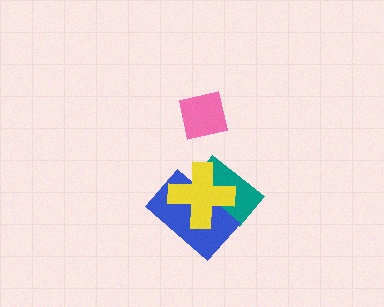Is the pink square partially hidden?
No, no other shape covers it.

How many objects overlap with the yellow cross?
2 objects overlap with the yellow cross.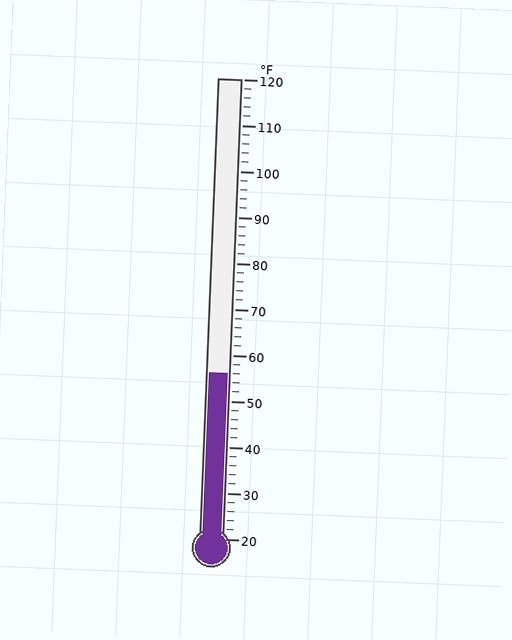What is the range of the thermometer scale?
The thermometer scale ranges from 20°F to 120°F.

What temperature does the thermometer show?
The thermometer shows approximately 56°F.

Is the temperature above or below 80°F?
The temperature is below 80°F.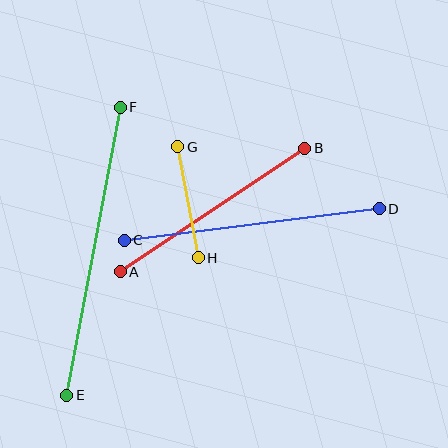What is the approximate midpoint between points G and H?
The midpoint is at approximately (188, 202) pixels.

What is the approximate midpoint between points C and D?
The midpoint is at approximately (252, 224) pixels.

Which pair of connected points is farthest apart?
Points E and F are farthest apart.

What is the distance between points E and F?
The distance is approximately 293 pixels.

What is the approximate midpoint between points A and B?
The midpoint is at approximately (213, 210) pixels.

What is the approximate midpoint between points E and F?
The midpoint is at approximately (93, 251) pixels.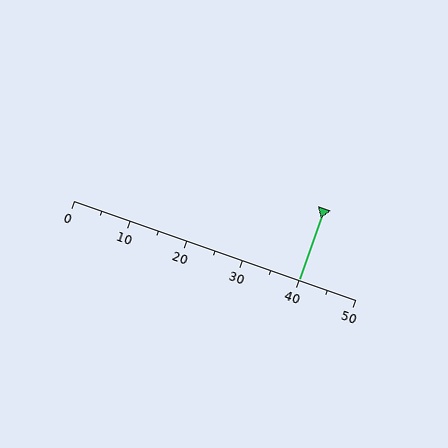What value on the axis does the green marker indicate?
The marker indicates approximately 40.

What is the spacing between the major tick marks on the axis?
The major ticks are spaced 10 apart.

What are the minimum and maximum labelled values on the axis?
The axis runs from 0 to 50.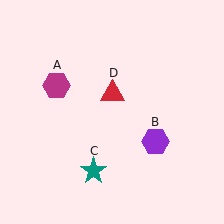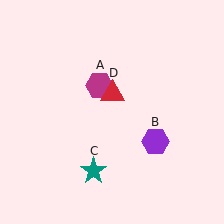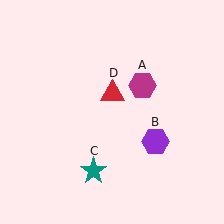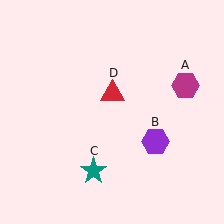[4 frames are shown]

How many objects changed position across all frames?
1 object changed position: magenta hexagon (object A).